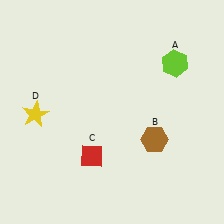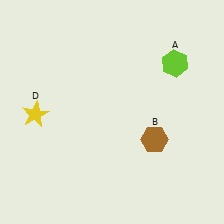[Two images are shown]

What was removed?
The red diamond (C) was removed in Image 2.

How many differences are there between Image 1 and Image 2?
There is 1 difference between the two images.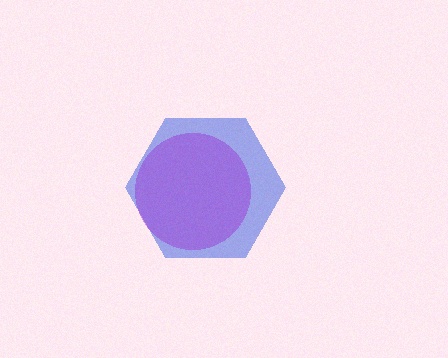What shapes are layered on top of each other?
The layered shapes are: a blue hexagon, a purple circle.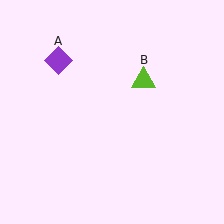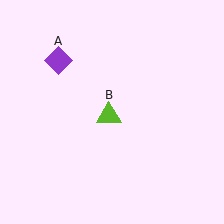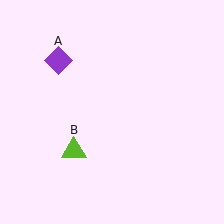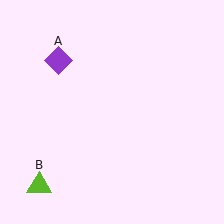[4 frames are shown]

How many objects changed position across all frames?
1 object changed position: lime triangle (object B).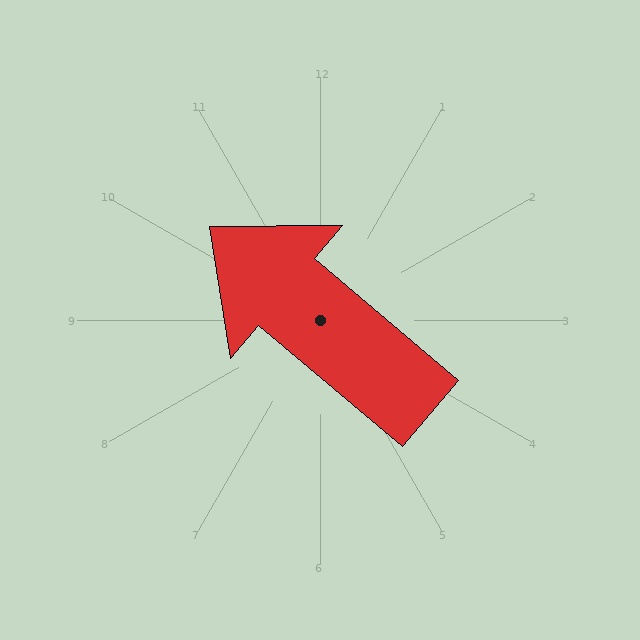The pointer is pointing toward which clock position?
Roughly 10 o'clock.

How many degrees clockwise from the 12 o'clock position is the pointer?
Approximately 310 degrees.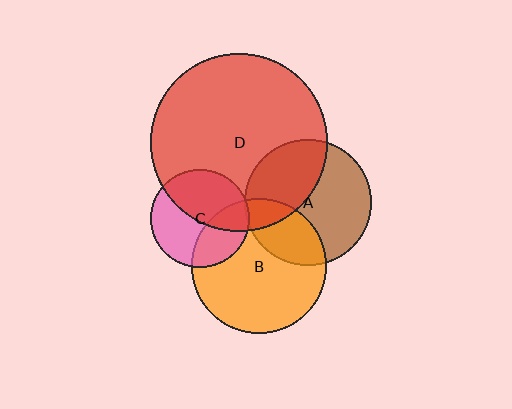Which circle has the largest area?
Circle D (red).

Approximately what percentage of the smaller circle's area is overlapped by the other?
Approximately 5%.